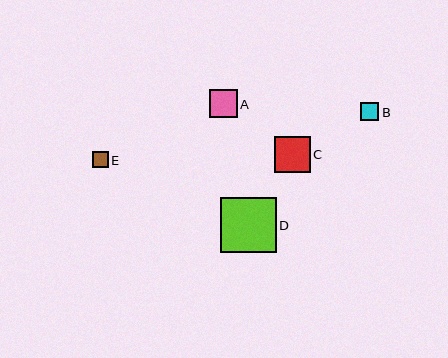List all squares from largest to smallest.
From largest to smallest: D, C, A, B, E.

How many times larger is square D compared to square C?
Square D is approximately 1.6 times the size of square C.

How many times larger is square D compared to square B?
Square D is approximately 3.0 times the size of square B.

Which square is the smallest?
Square E is the smallest with a size of approximately 16 pixels.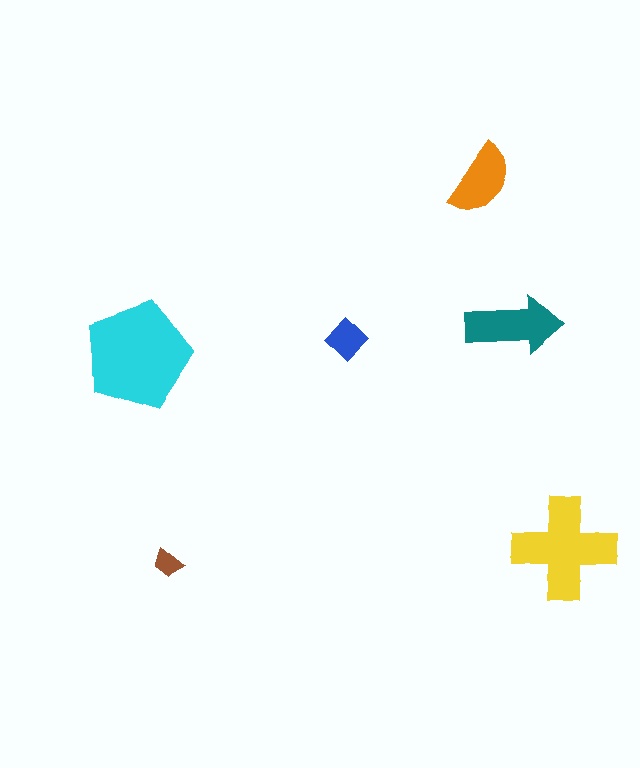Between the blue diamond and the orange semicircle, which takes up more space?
The orange semicircle.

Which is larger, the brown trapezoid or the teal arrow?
The teal arrow.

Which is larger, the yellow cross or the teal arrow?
The yellow cross.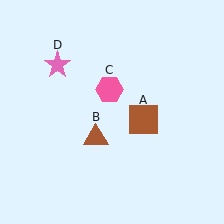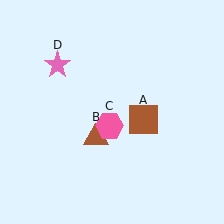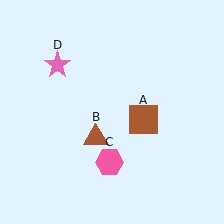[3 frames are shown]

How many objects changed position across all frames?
1 object changed position: pink hexagon (object C).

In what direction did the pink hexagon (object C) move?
The pink hexagon (object C) moved down.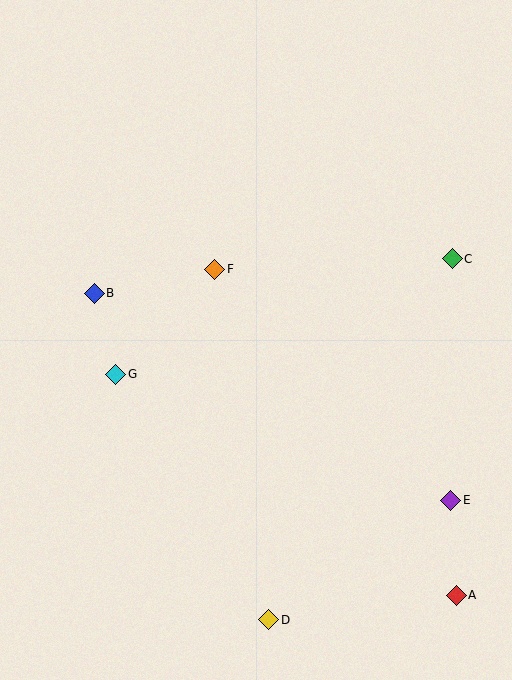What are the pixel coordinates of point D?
Point D is at (269, 620).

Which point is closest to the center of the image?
Point F at (214, 269) is closest to the center.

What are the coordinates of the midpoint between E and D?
The midpoint between E and D is at (360, 560).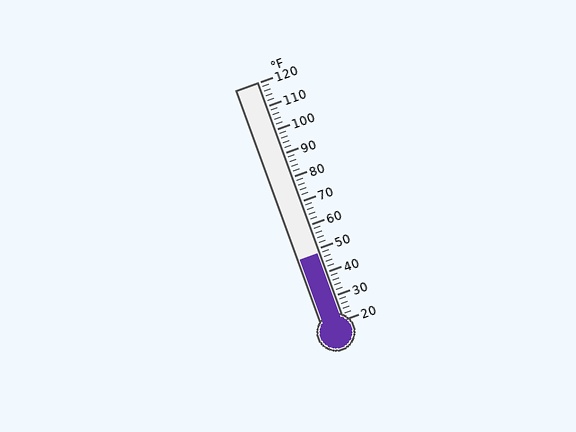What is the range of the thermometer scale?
The thermometer scale ranges from 20°F to 120°F.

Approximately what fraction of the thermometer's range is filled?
The thermometer is filled to approximately 30% of its range.